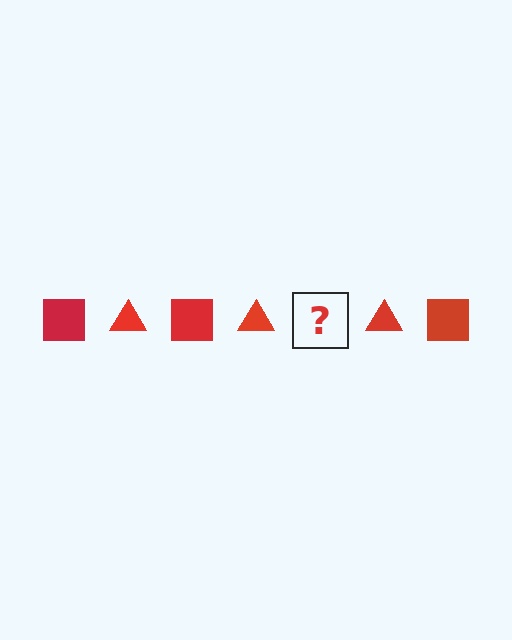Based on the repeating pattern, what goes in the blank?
The blank should be a red square.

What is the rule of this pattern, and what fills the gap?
The rule is that the pattern cycles through square, triangle shapes in red. The gap should be filled with a red square.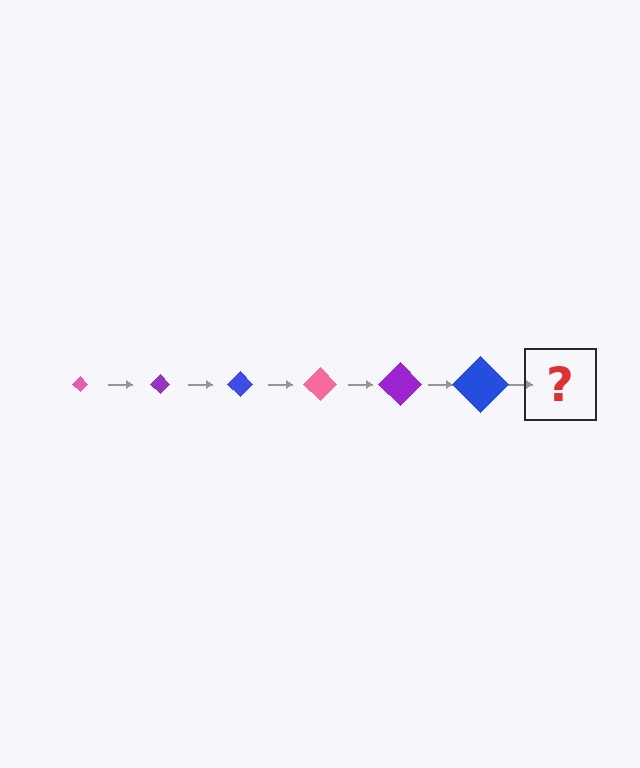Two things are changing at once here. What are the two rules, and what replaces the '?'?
The two rules are that the diamond grows larger each step and the color cycles through pink, purple, and blue. The '?' should be a pink diamond, larger than the previous one.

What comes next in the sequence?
The next element should be a pink diamond, larger than the previous one.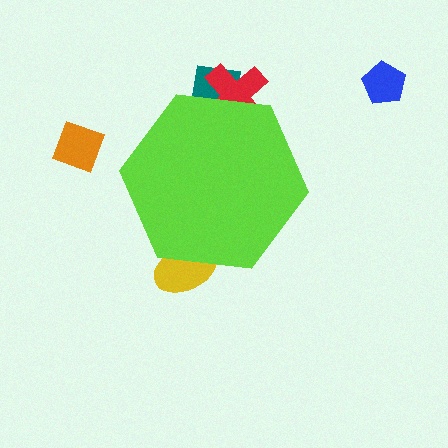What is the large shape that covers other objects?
A lime hexagon.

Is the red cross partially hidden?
Yes, the red cross is partially hidden behind the lime hexagon.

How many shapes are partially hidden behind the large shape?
3 shapes are partially hidden.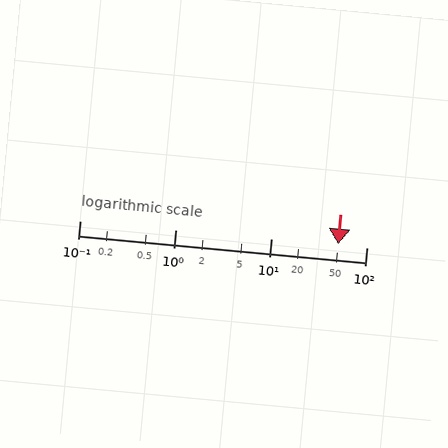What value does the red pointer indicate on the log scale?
The pointer indicates approximately 51.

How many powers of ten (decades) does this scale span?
The scale spans 3 decades, from 0.1 to 100.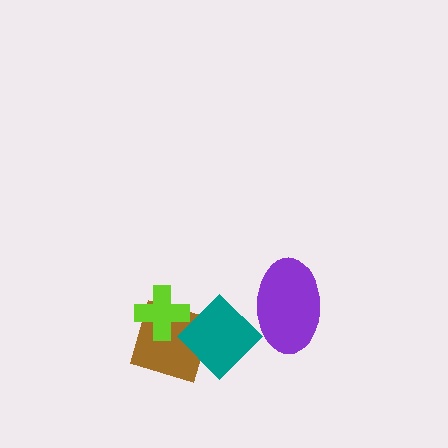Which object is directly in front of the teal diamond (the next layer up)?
The purple ellipse is directly in front of the teal diamond.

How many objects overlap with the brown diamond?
2 objects overlap with the brown diamond.